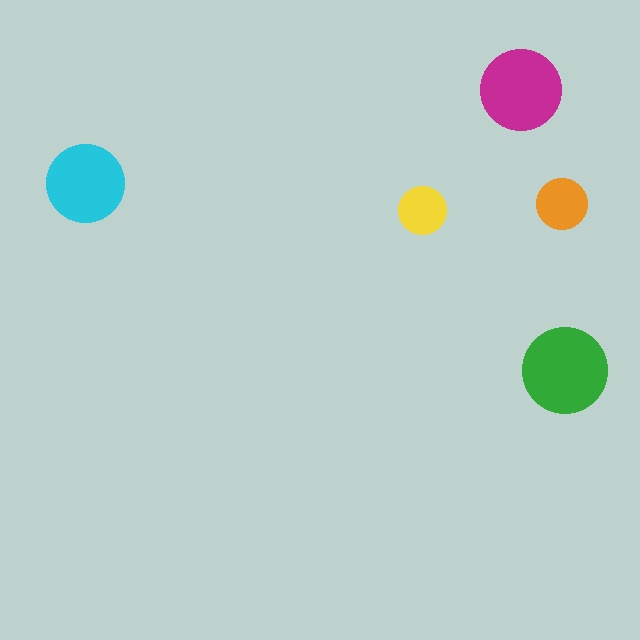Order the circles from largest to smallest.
the green one, the magenta one, the cyan one, the orange one, the yellow one.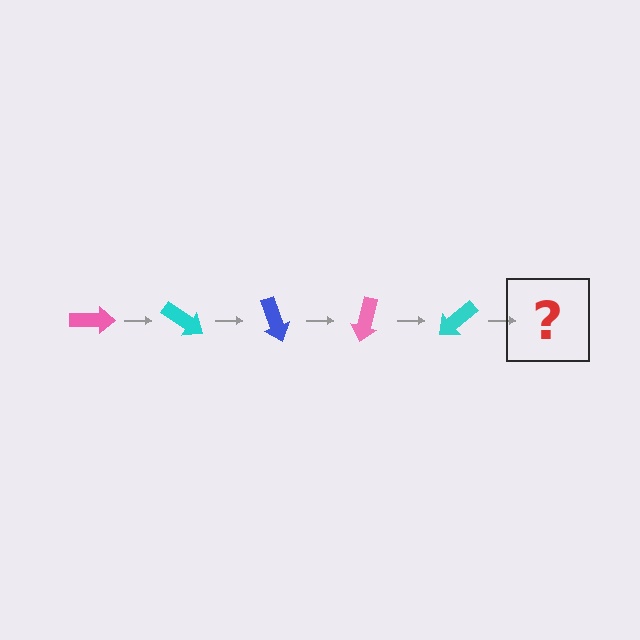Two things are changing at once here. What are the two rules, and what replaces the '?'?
The two rules are that it rotates 35 degrees each step and the color cycles through pink, cyan, and blue. The '?' should be a blue arrow, rotated 175 degrees from the start.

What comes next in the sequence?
The next element should be a blue arrow, rotated 175 degrees from the start.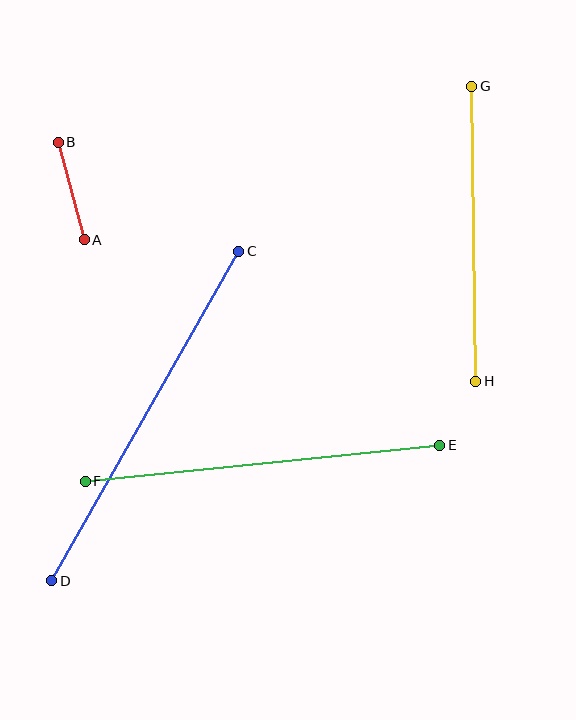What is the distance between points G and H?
The distance is approximately 295 pixels.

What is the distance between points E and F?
The distance is approximately 356 pixels.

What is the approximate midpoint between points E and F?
The midpoint is at approximately (263, 463) pixels.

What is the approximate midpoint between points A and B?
The midpoint is at approximately (71, 191) pixels.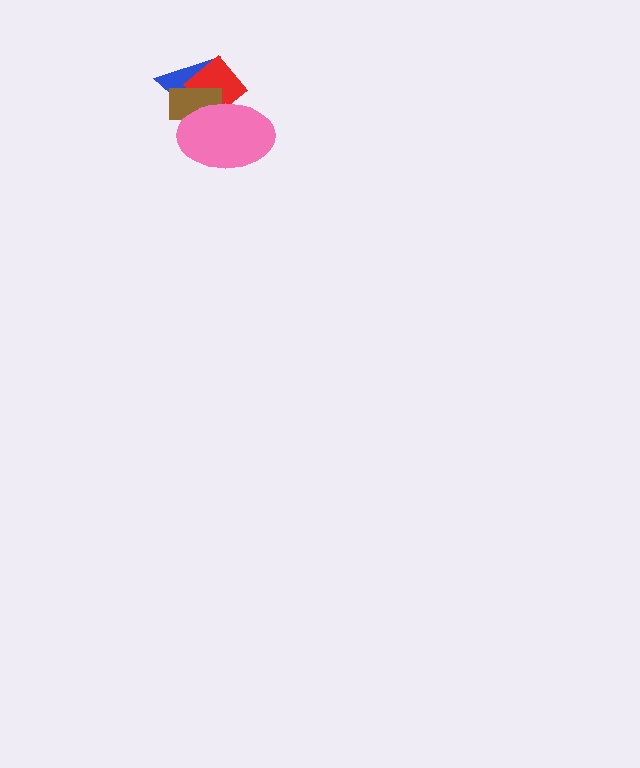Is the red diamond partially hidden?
Yes, it is partially covered by another shape.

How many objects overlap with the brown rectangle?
3 objects overlap with the brown rectangle.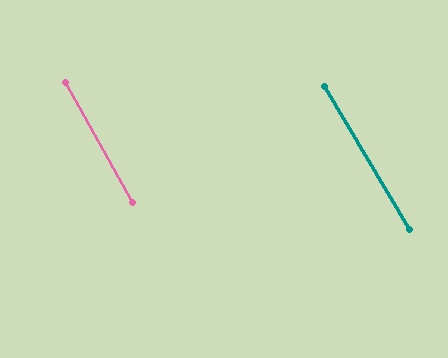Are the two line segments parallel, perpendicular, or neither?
Parallel — their directions differ by only 1.8°.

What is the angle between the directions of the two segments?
Approximately 2 degrees.